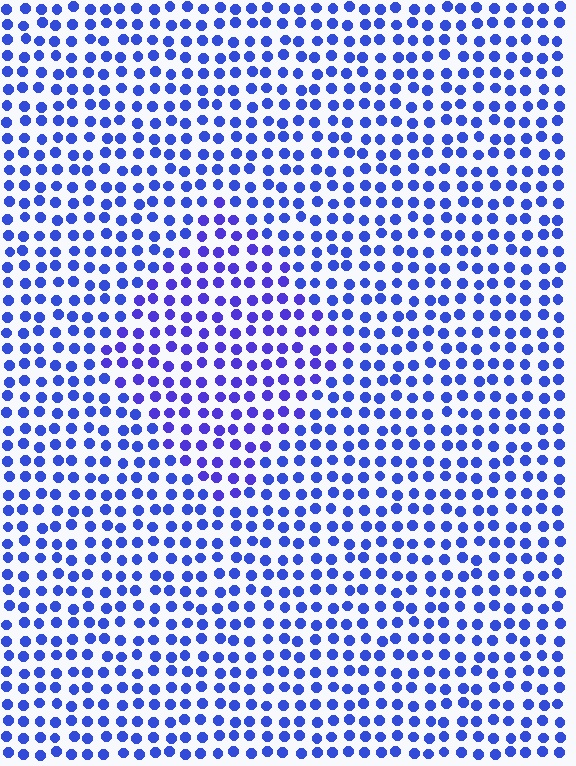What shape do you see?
I see a diamond.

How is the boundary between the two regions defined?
The boundary is defined purely by a slight shift in hue (about 19 degrees). Spacing, size, and orientation are identical on both sides.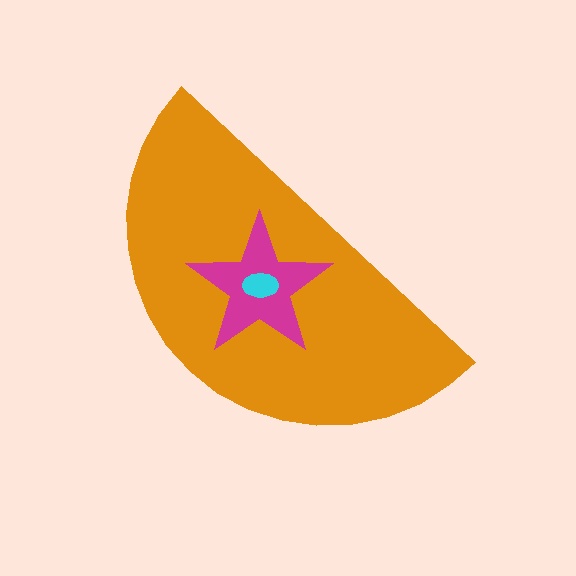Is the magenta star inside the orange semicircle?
Yes.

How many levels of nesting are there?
3.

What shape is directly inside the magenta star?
The cyan ellipse.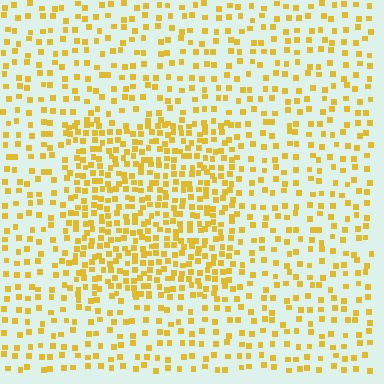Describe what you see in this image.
The image contains small yellow elements arranged at two different densities. A rectangle-shaped region is visible where the elements are more densely packed than the surrounding area.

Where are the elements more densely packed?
The elements are more densely packed inside the rectangle boundary.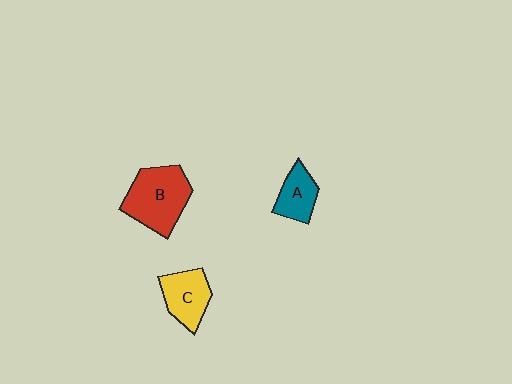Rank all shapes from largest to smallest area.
From largest to smallest: B (red), C (yellow), A (teal).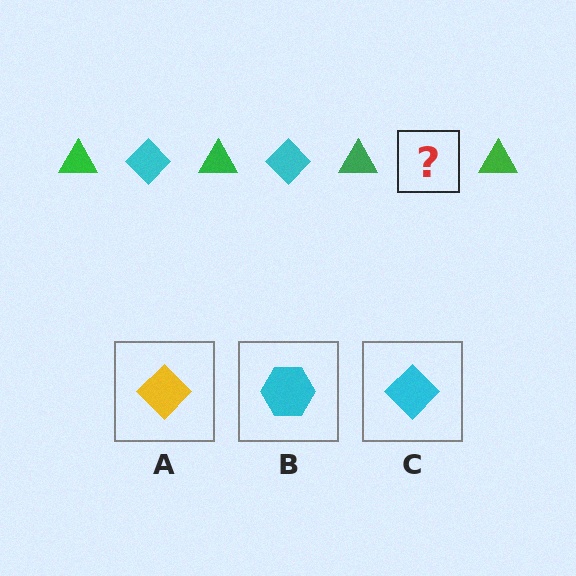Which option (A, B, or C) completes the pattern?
C.